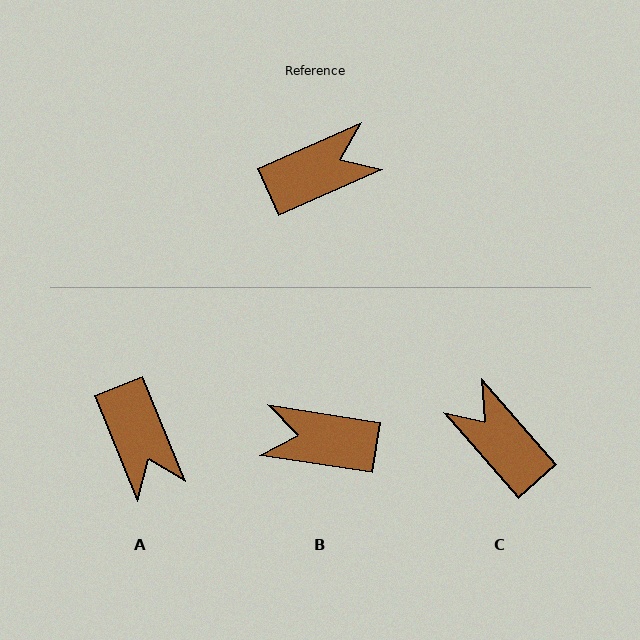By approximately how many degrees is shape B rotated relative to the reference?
Approximately 147 degrees counter-clockwise.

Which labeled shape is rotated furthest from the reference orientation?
B, about 147 degrees away.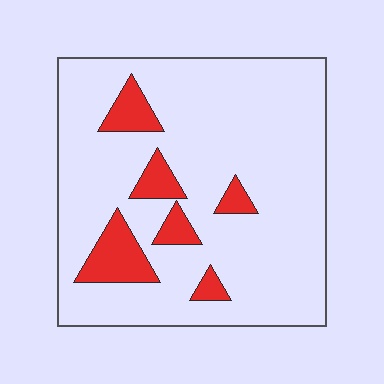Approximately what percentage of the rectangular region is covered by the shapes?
Approximately 15%.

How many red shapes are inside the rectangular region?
6.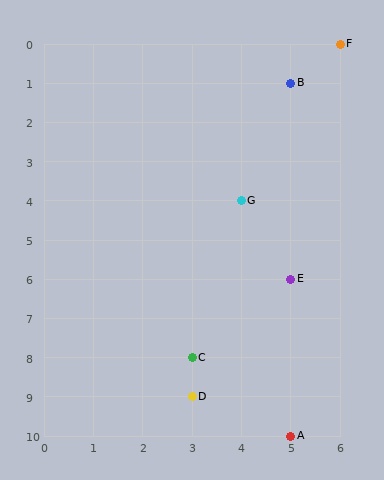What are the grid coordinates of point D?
Point D is at grid coordinates (3, 9).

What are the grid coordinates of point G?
Point G is at grid coordinates (4, 4).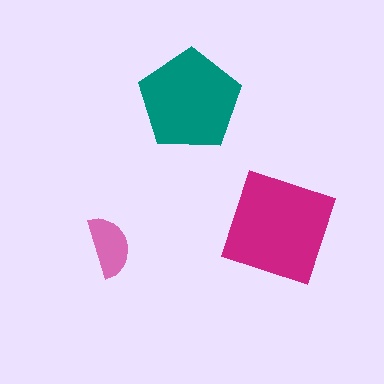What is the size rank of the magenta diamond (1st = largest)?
1st.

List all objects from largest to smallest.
The magenta diamond, the teal pentagon, the pink semicircle.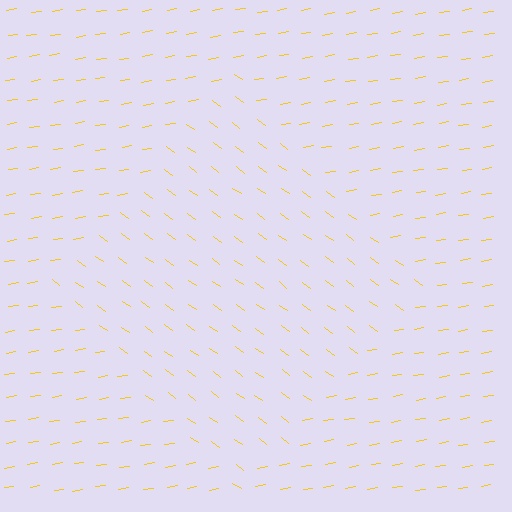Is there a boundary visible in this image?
Yes, there is a texture boundary formed by a change in line orientation.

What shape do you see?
I see a diamond.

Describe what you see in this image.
The image is filled with small yellow line segments. A diamond region in the image has lines oriented differently from the surrounding lines, creating a visible texture boundary.